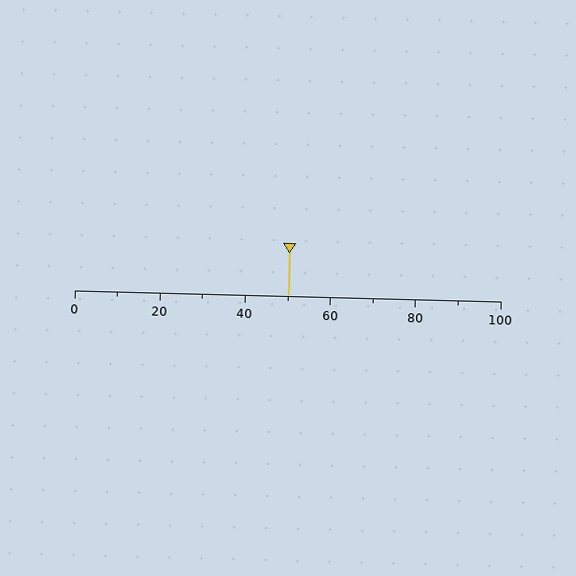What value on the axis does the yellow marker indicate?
The marker indicates approximately 50.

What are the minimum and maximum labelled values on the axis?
The axis runs from 0 to 100.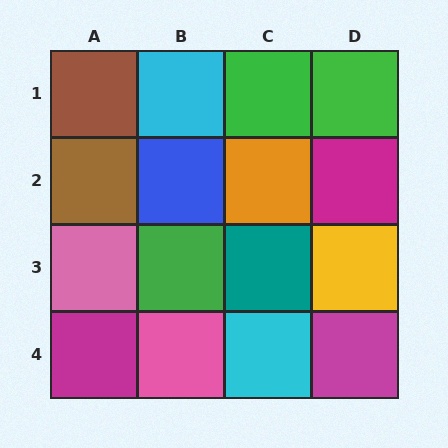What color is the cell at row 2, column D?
Magenta.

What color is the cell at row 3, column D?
Yellow.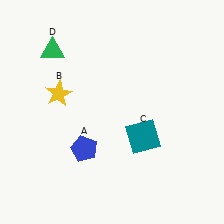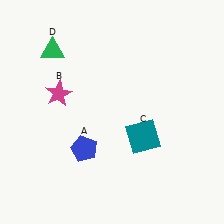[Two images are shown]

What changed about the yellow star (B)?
In Image 1, B is yellow. In Image 2, it changed to magenta.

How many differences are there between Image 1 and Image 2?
There is 1 difference between the two images.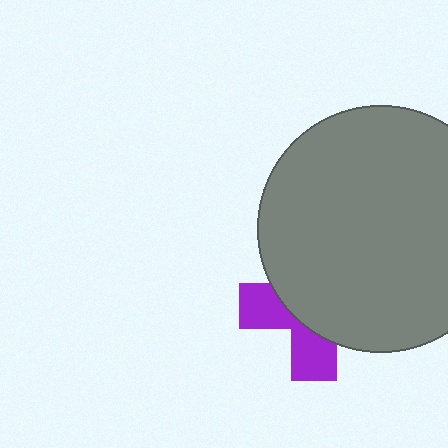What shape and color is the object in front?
The object in front is a gray circle.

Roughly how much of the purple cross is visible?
A small part of it is visible (roughly 37%).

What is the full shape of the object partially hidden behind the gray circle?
The partially hidden object is a purple cross.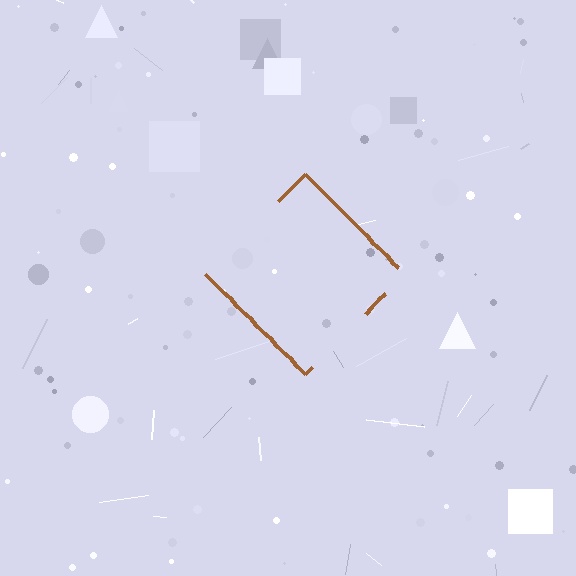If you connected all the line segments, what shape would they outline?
They would outline a diamond.